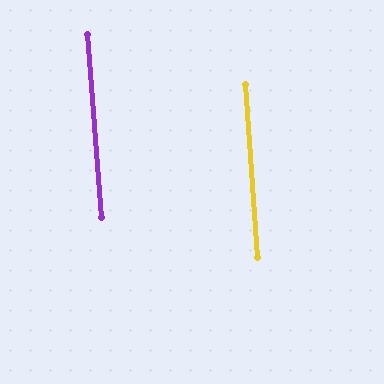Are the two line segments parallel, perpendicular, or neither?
Parallel — their directions differ by only 0.3°.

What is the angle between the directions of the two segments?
Approximately 0 degrees.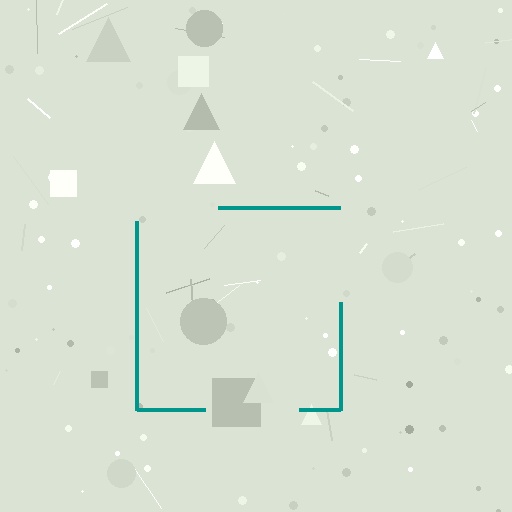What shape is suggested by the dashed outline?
The dashed outline suggests a square.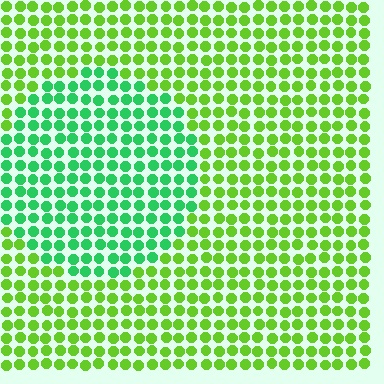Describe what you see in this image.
The image is filled with small lime elements in a uniform arrangement. A circle-shaped region is visible where the elements are tinted to a slightly different hue, forming a subtle color boundary.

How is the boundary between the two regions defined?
The boundary is defined purely by a slight shift in hue (about 43 degrees). Spacing, size, and orientation are identical on both sides.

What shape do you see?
I see a circle.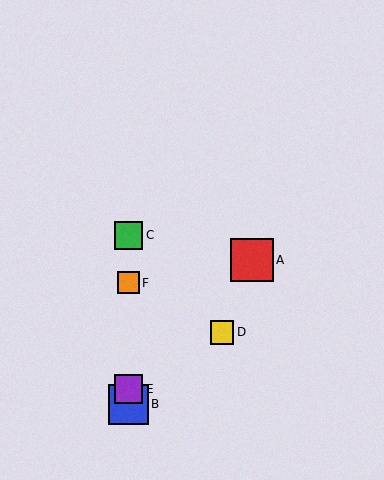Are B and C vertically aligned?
Yes, both are at x≈128.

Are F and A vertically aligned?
No, F is at x≈128 and A is at x≈252.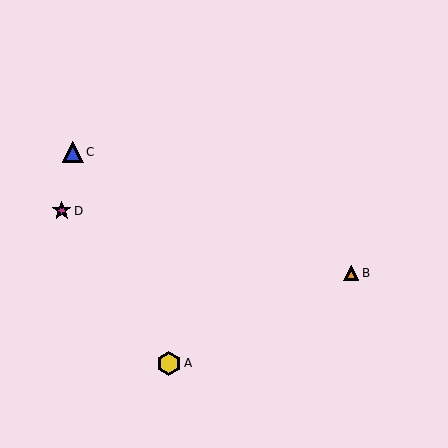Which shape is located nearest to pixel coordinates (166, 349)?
The yellow hexagon (labeled A) at (169, 363) is nearest to that location.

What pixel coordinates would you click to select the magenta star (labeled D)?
Click at (62, 211) to select the magenta star D.